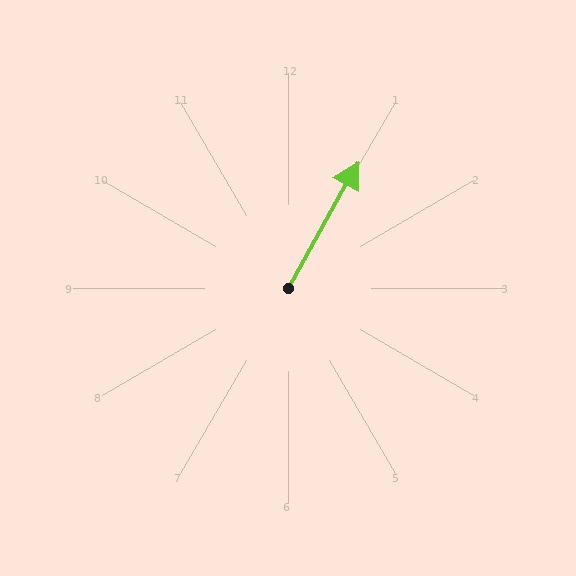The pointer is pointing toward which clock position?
Roughly 1 o'clock.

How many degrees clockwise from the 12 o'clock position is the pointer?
Approximately 29 degrees.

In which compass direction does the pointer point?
Northeast.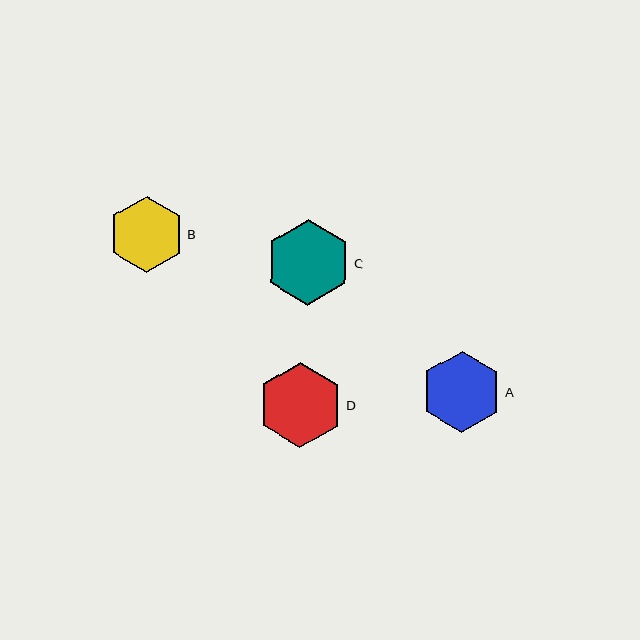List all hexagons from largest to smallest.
From largest to smallest: C, D, A, B.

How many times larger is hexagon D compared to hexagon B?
Hexagon D is approximately 1.1 times the size of hexagon B.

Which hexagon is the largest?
Hexagon C is the largest with a size of approximately 86 pixels.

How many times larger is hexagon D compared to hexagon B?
Hexagon D is approximately 1.1 times the size of hexagon B.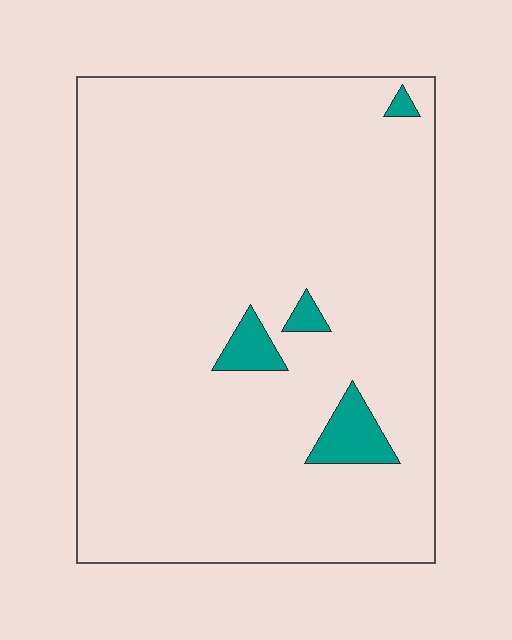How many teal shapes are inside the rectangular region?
4.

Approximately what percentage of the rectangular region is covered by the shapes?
Approximately 5%.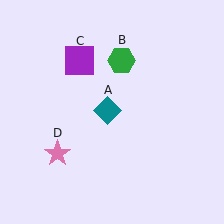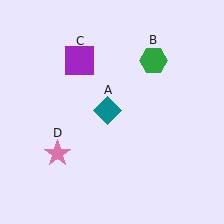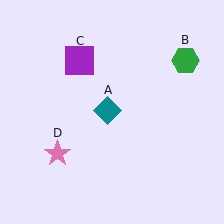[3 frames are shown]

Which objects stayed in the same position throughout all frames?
Teal diamond (object A) and purple square (object C) and pink star (object D) remained stationary.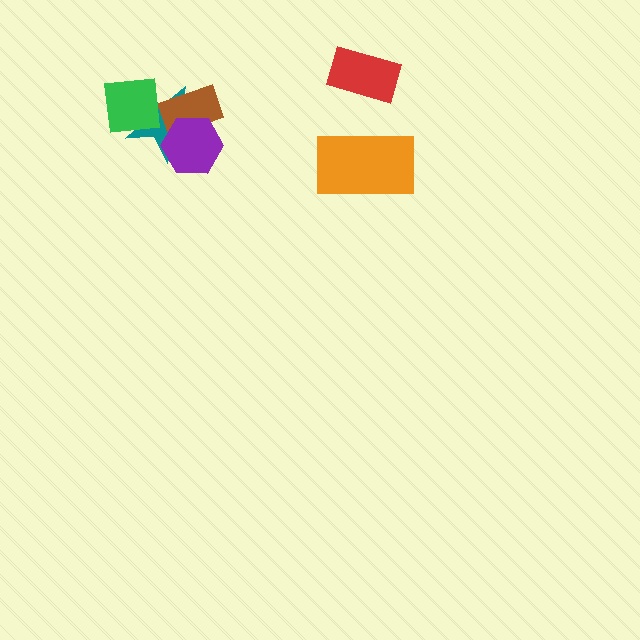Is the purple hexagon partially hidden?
No, no other shape covers it.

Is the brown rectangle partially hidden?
Yes, it is partially covered by another shape.